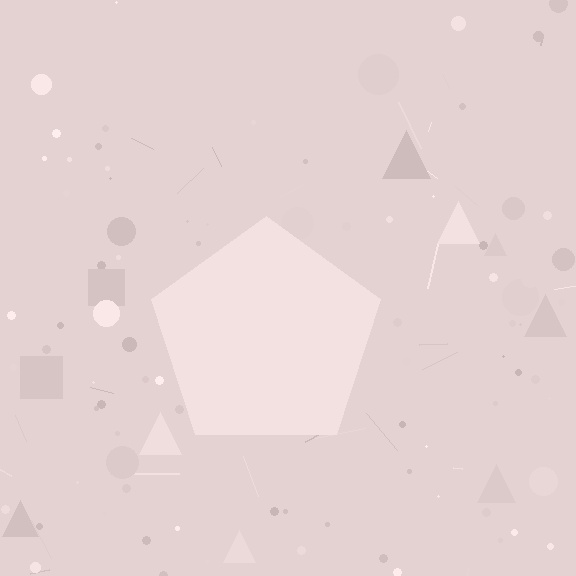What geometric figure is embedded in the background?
A pentagon is embedded in the background.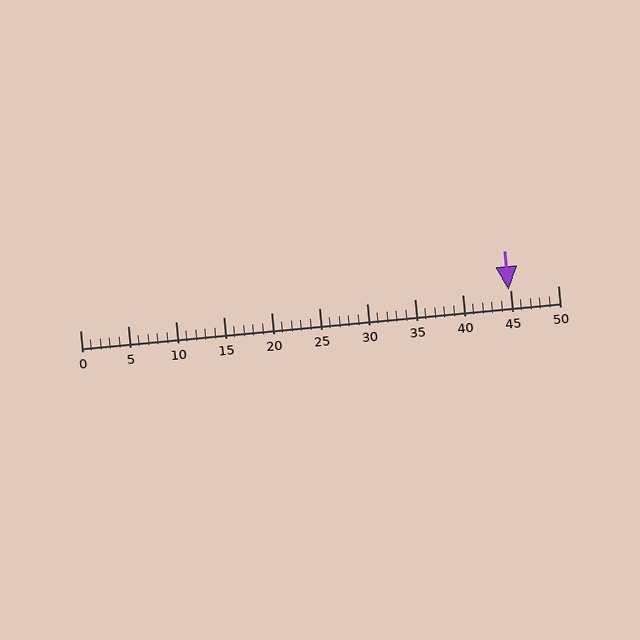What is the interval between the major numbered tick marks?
The major tick marks are spaced 5 units apart.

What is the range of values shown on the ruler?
The ruler shows values from 0 to 50.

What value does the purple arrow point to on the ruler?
The purple arrow points to approximately 45.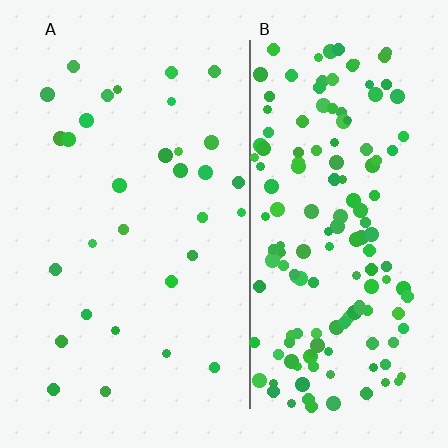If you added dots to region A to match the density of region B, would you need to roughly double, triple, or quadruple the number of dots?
Approximately quadruple.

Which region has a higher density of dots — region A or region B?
B (the right).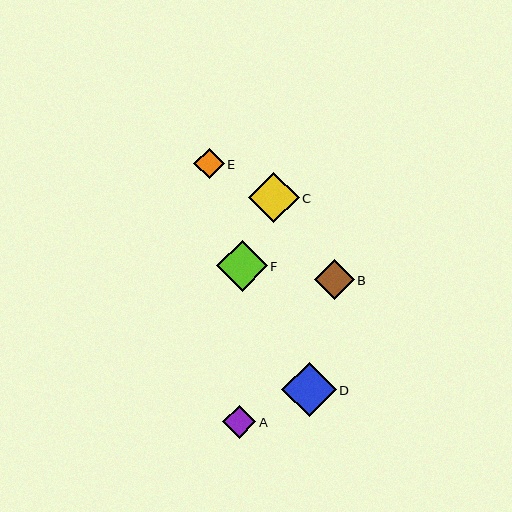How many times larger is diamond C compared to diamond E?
Diamond C is approximately 1.7 times the size of diamond E.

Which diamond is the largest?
Diamond D is the largest with a size of approximately 54 pixels.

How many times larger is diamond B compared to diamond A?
Diamond B is approximately 1.2 times the size of diamond A.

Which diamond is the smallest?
Diamond E is the smallest with a size of approximately 30 pixels.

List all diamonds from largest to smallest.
From largest to smallest: D, C, F, B, A, E.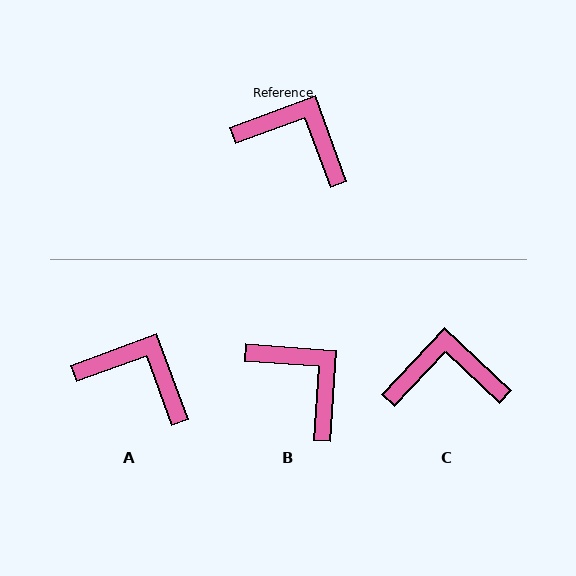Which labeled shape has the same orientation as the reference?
A.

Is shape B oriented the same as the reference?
No, it is off by about 24 degrees.